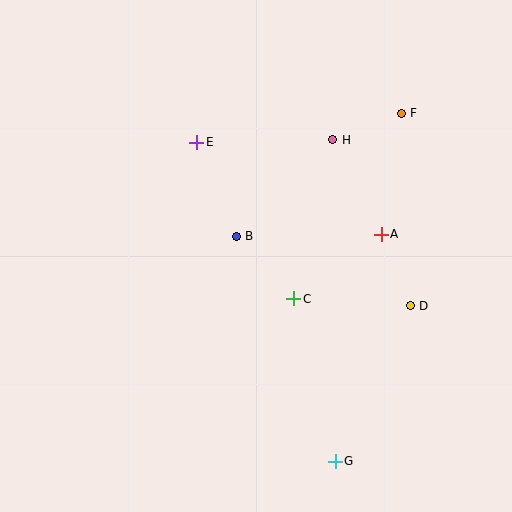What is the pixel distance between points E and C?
The distance between E and C is 184 pixels.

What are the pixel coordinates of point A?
Point A is at (381, 234).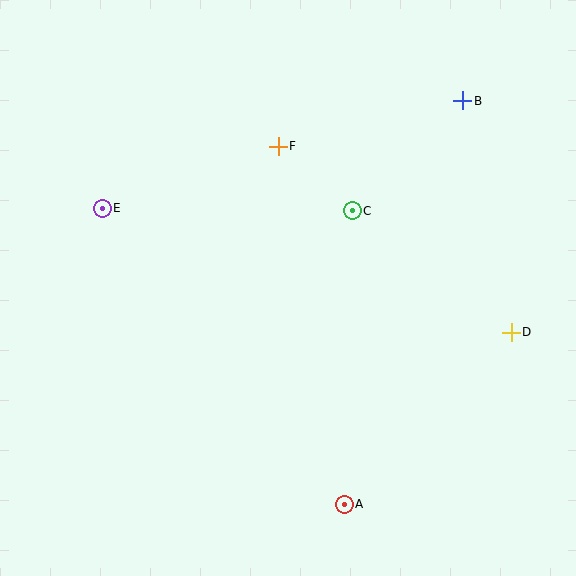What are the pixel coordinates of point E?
Point E is at (102, 208).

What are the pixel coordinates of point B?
Point B is at (463, 101).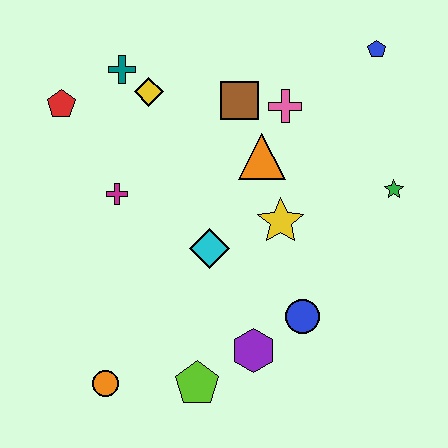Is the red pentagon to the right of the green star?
No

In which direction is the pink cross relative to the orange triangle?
The pink cross is above the orange triangle.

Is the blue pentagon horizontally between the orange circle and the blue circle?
No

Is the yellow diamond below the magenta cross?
No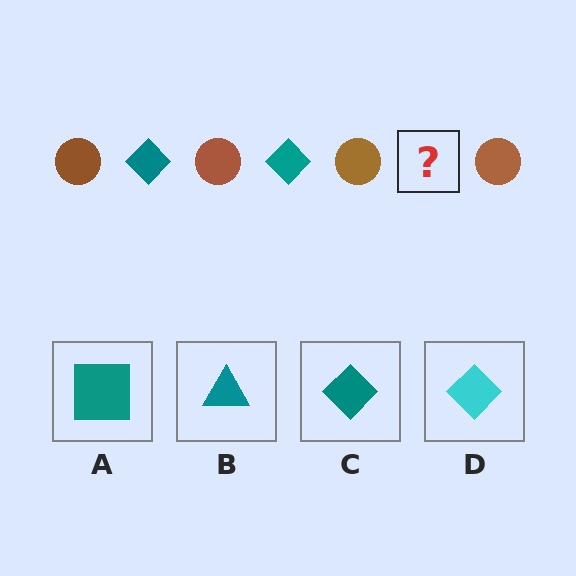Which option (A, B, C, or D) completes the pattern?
C.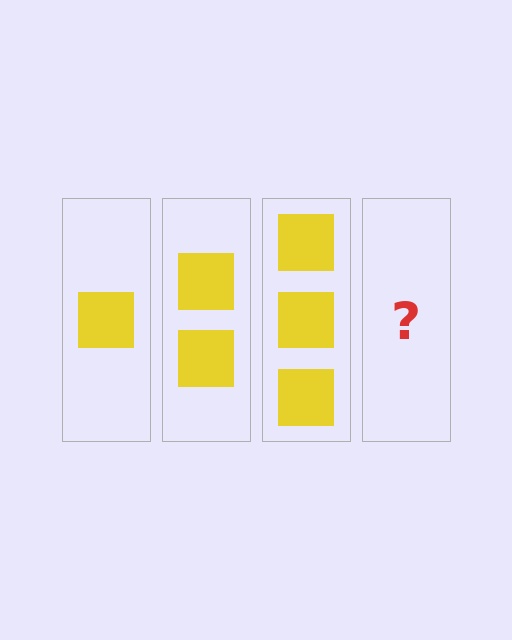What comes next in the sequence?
The next element should be 4 squares.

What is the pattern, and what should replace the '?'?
The pattern is that each step adds one more square. The '?' should be 4 squares.